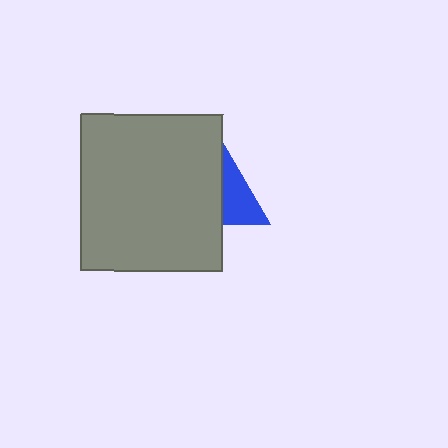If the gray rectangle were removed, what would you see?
You would see the complete blue triangle.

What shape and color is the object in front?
The object in front is a gray rectangle.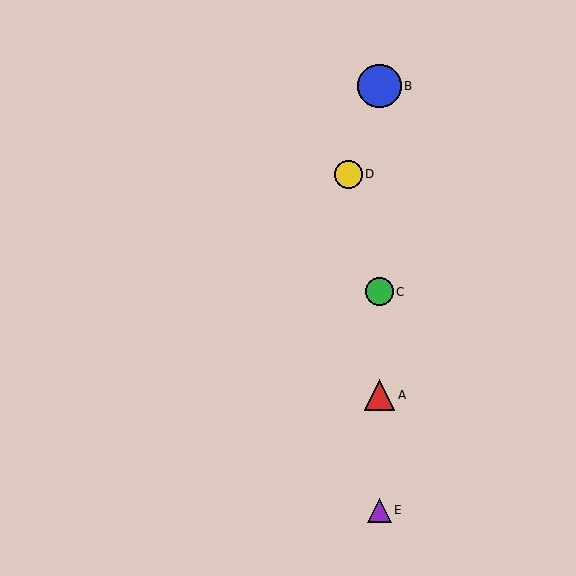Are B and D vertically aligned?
No, B is at x≈380 and D is at x≈348.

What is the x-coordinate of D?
Object D is at x≈348.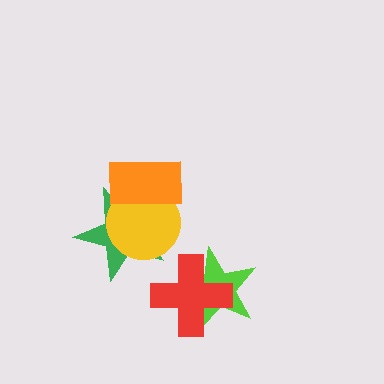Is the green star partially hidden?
Yes, it is partially covered by another shape.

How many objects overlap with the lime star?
1 object overlaps with the lime star.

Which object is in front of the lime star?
The red cross is in front of the lime star.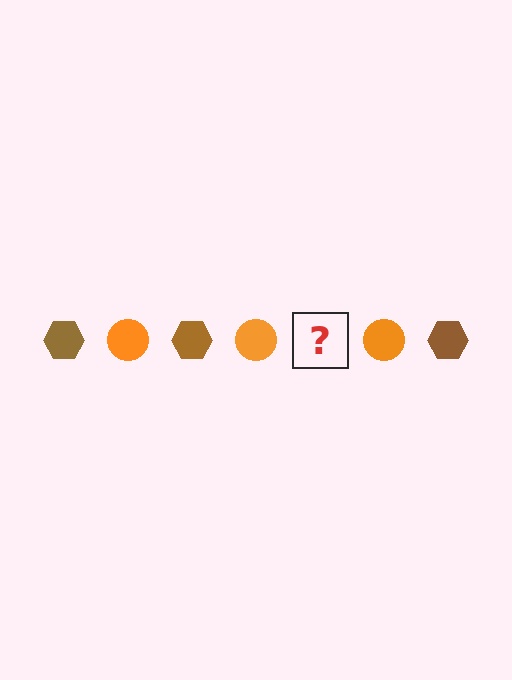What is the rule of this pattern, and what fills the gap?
The rule is that the pattern alternates between brown hexagon and orange circle. The gap should be filled with a brown hexagon.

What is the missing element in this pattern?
The missing element is a brown hexagon.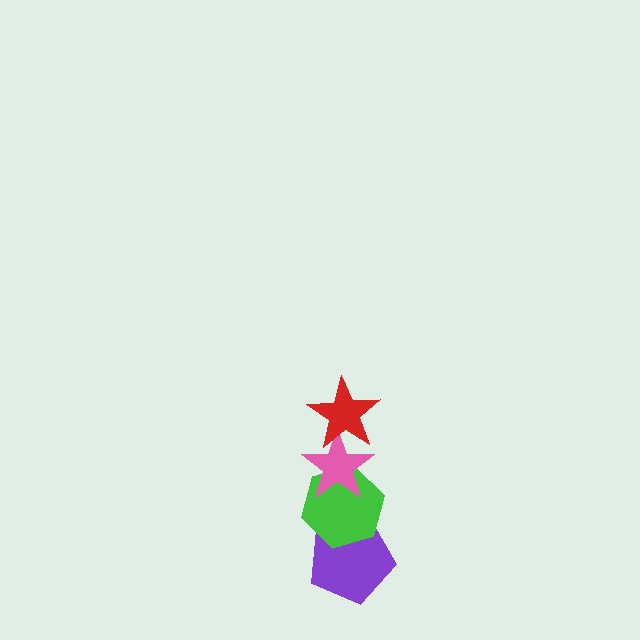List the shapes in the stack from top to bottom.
From top to bottom: the red star, the pink star, the green hexagon, the purple pentagon.